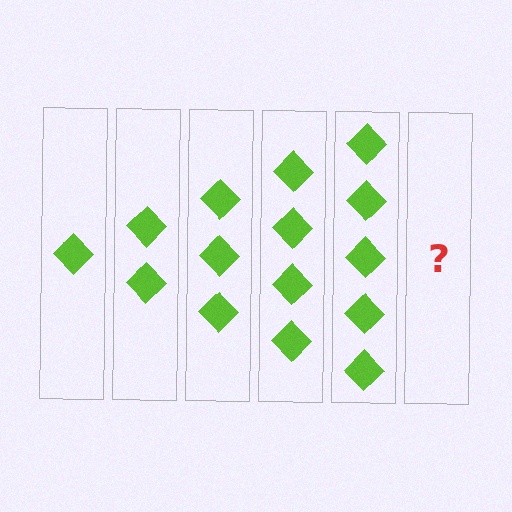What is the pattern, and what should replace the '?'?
The pattern is that each step adds one more diamond. The '?' should be 6 diamonds.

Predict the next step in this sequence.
The next step is 6 diamonds.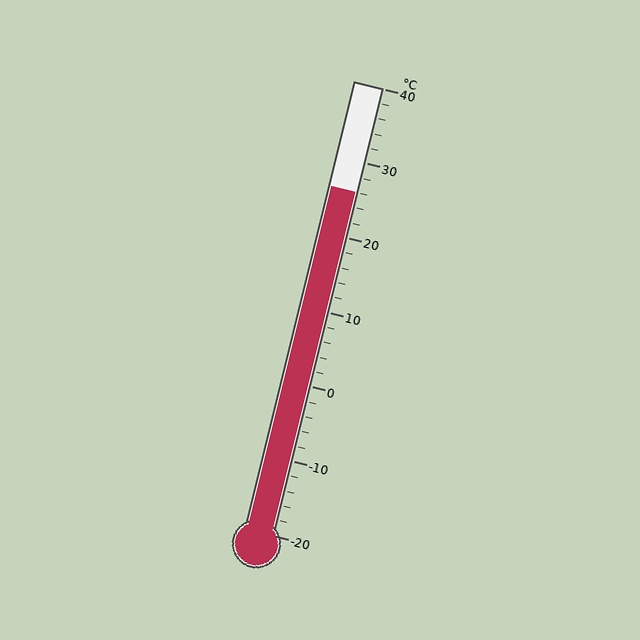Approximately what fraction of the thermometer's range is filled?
The thermometer is filled to approximately 75% of its range.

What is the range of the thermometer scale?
The thermometer scale ranges from -20°C to 40°C.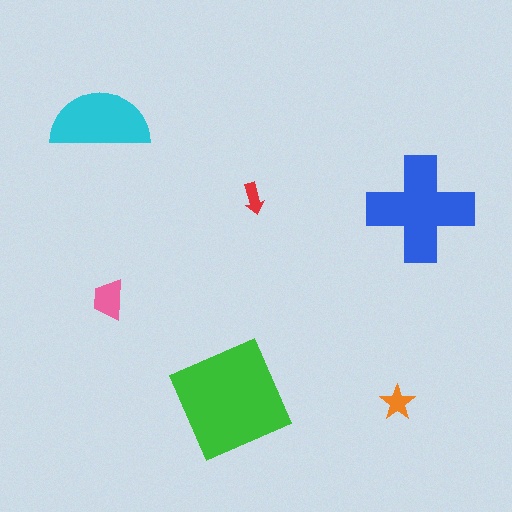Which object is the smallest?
The red arrow.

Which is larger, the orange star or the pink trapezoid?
The pink trapezoid.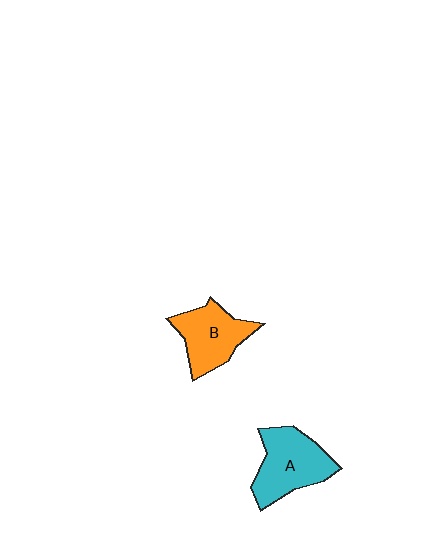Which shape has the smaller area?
Shape B (orange).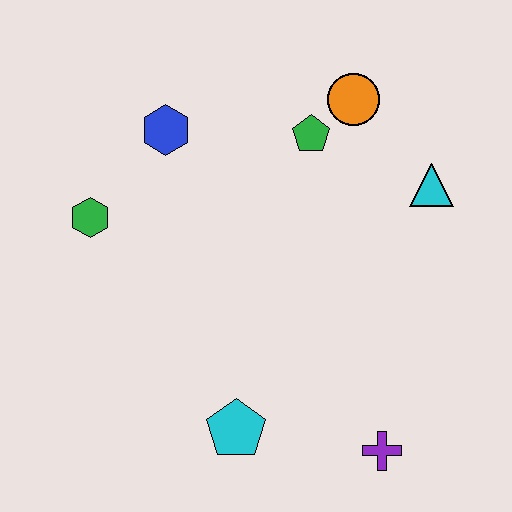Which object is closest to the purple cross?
The cyan pentagon is closest to the purple cross.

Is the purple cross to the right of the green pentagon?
Yes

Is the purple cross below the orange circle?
Yes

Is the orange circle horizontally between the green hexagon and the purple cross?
Yes